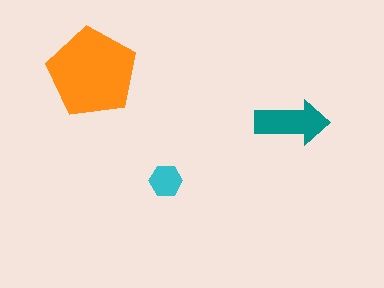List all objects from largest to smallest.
The orange pentagon, the teal arrow, the cyan hexagon.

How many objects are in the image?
There are 3 objects in the image.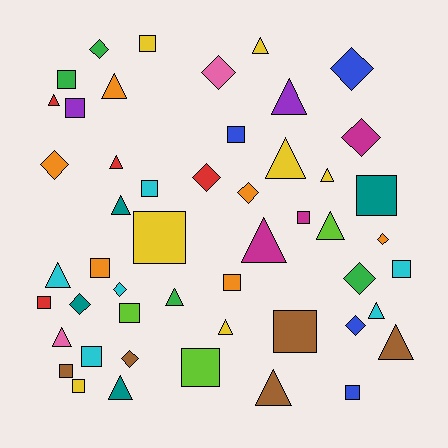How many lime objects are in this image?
There are 3 lime objects.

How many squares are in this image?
There are 19 squares.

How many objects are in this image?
There are 50 objects.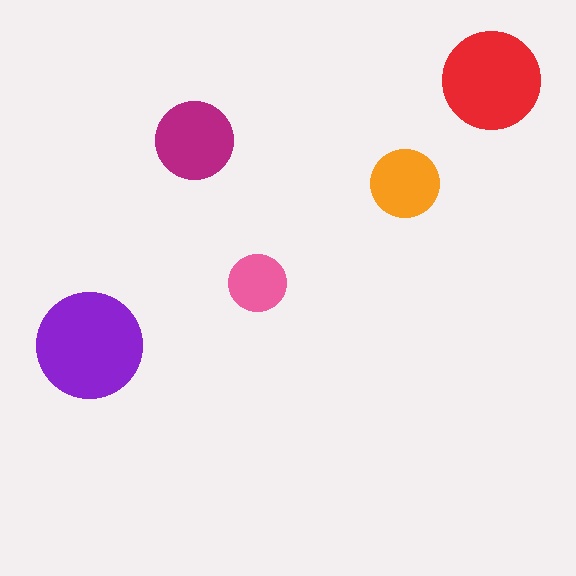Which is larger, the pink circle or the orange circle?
The orange one.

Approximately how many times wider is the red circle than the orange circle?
About 1.5 times wider.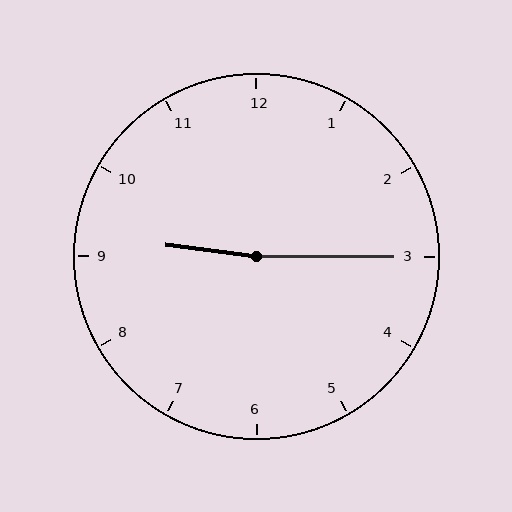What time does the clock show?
9:15.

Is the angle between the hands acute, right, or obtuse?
It is obtuse.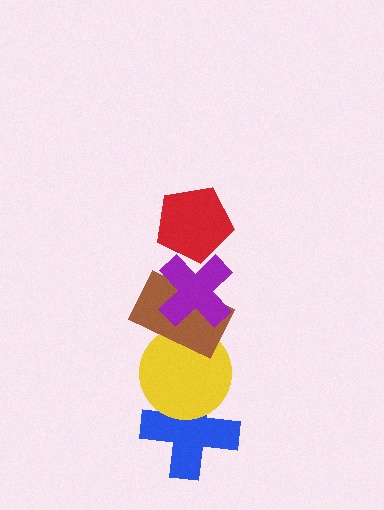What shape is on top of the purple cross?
The red pentagon is on top of the purple cross.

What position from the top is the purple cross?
The purple cross is 2nd from the top.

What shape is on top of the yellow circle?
The brown rectangle is on top of the yellow circle.